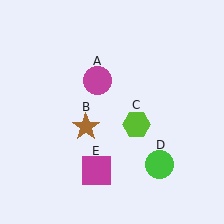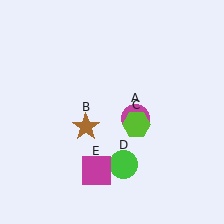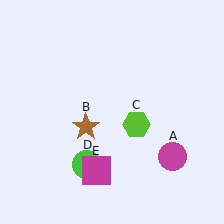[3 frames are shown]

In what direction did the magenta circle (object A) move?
The magenta circle (object A) moved down and to the right.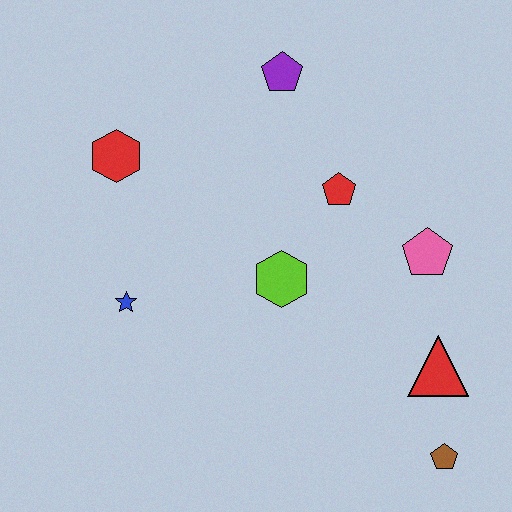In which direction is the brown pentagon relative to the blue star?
The brown pentagon is to the right of the blue star.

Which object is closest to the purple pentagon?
The red pentagon is closest to the purple pentagon.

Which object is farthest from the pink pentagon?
The red hexagon is farthest from the pink pentagon.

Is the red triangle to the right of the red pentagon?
Yes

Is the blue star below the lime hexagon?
Yes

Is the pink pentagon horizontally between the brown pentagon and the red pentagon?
Yes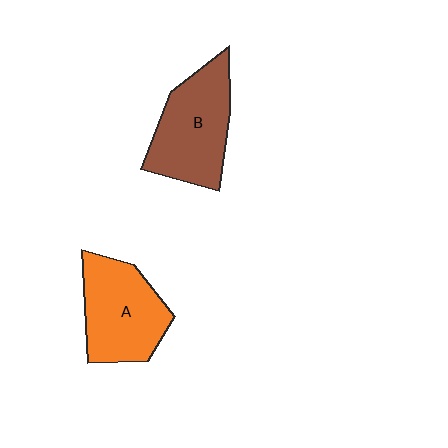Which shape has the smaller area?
Shape A (orange).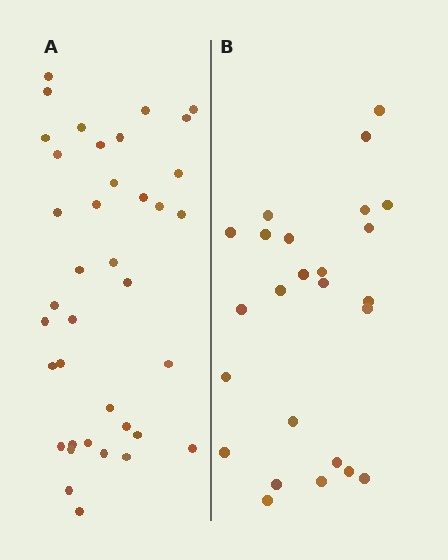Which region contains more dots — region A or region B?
Region A (the left region) has more dots.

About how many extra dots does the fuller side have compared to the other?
Region A has approximately 15 more dots than region B.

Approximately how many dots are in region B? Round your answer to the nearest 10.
About 20 dots. (The exact count is 25, which rounds to 20.)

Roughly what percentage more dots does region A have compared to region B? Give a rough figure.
About 50% more.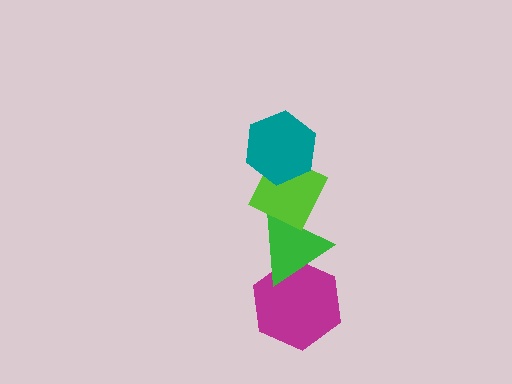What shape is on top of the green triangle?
The lime diamond is on top of the green triangle.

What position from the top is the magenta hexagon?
The magenta hexagon is 4th from the top.